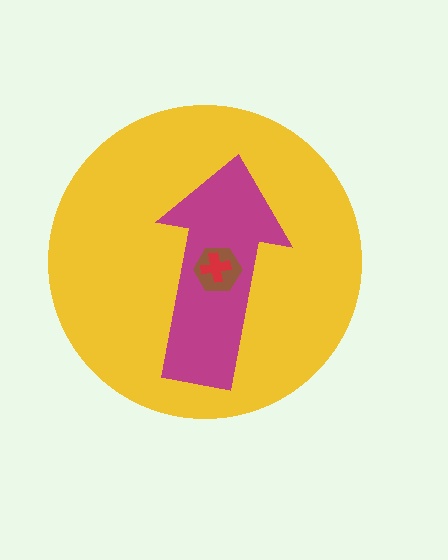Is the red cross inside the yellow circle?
Yes.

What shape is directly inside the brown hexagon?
The red cross.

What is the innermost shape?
The red cross.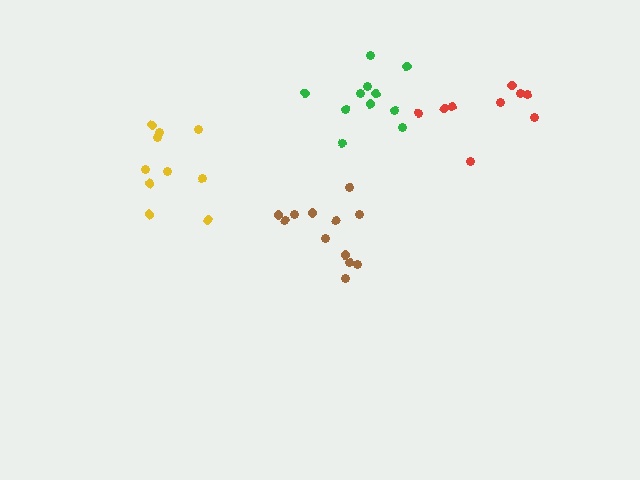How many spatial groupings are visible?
There are 4 spatial groupings.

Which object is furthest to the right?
The red cluster is rightmost.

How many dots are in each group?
Group 1: 10 dots, Group 2: 12 dots, Group 3: 9 dots, Group 4: 11 dots (42 total).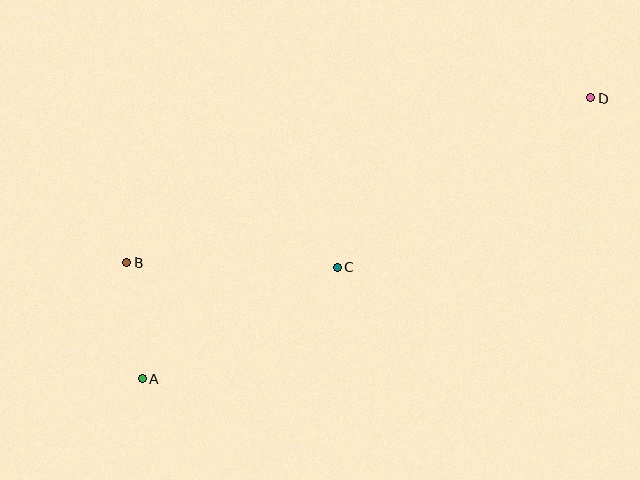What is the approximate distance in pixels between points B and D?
The distance between B and D is approximately 492 pixels.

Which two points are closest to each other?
Points A and B are closest to each other.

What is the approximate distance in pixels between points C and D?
The distance between C and D is approximately 305 pixels.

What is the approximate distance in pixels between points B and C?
The distance between B and C is approximately 210 pixels.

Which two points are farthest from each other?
Points A and D are farthest from each other.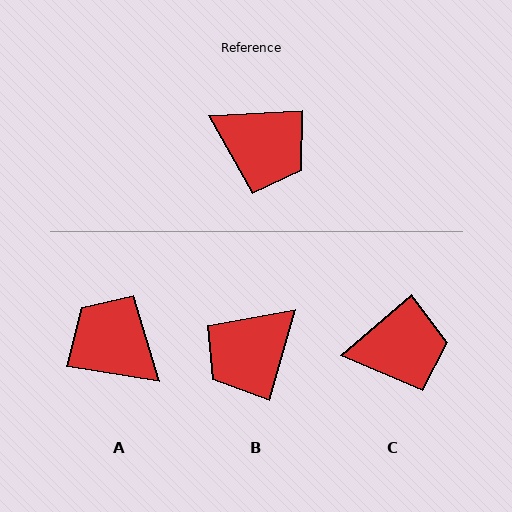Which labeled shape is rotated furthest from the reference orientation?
A, about 167 degrees away.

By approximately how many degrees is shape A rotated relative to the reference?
Approximately 167 degrees counter-clockwise.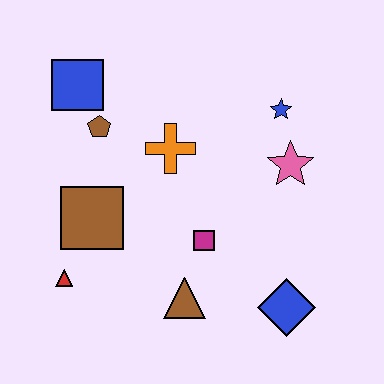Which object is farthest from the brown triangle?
The blue square is farthest from the brown triangle.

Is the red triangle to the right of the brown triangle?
No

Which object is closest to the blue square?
The brown pentagon is closest to the blue square.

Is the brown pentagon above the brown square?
Yes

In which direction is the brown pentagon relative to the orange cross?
The brown pentagon is to the left of the orange cross.